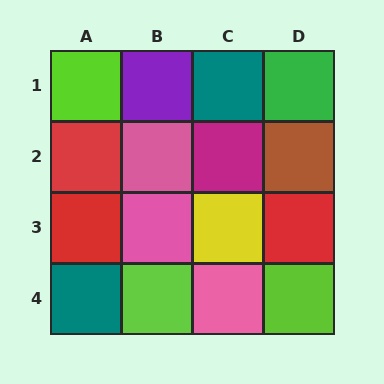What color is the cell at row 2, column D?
Brown.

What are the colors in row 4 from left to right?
Teal, lime, pink, lime.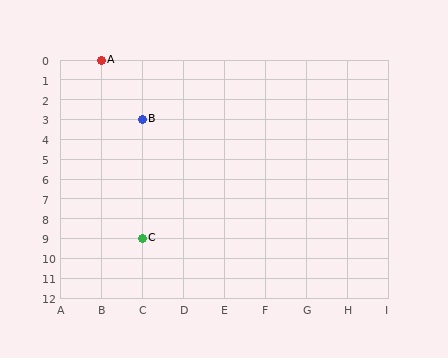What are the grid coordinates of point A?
Point A is at grid coordinates (B, 0).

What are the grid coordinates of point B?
Point B is at grid coordinates (C, 3).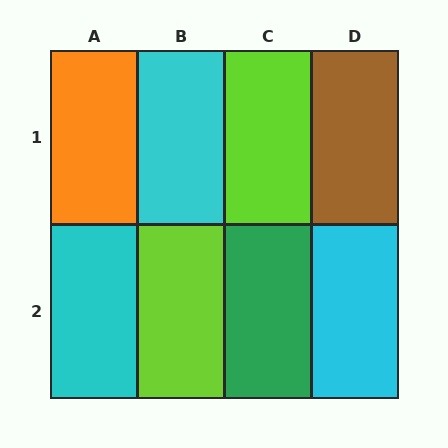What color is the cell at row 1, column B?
Cyan.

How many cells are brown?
1 cell is brown.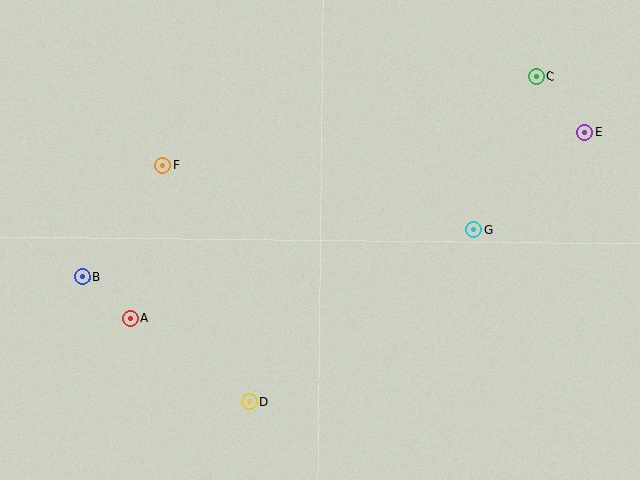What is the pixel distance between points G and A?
The distance between G and A is 355 pixels.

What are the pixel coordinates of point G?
Point G is at (474, 230).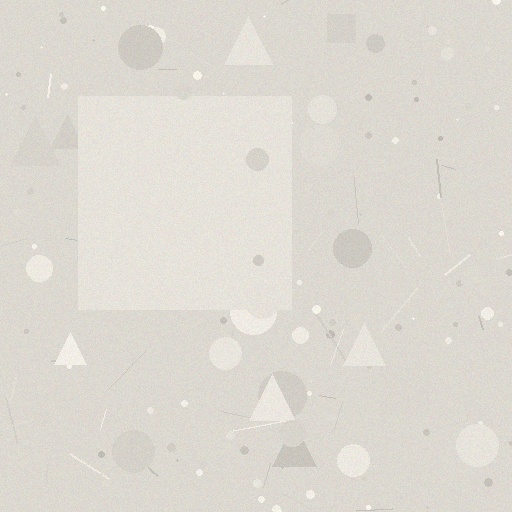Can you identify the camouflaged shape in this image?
The camouflaged shape is a square.